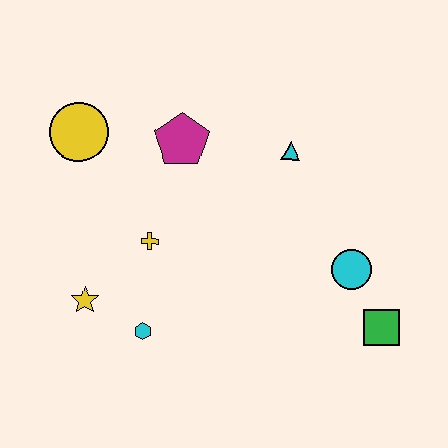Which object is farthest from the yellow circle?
The green square is farthest from the yellow circle.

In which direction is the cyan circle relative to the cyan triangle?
The cyan circle is below the cyan triangle.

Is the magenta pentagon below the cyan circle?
No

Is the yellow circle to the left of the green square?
Yes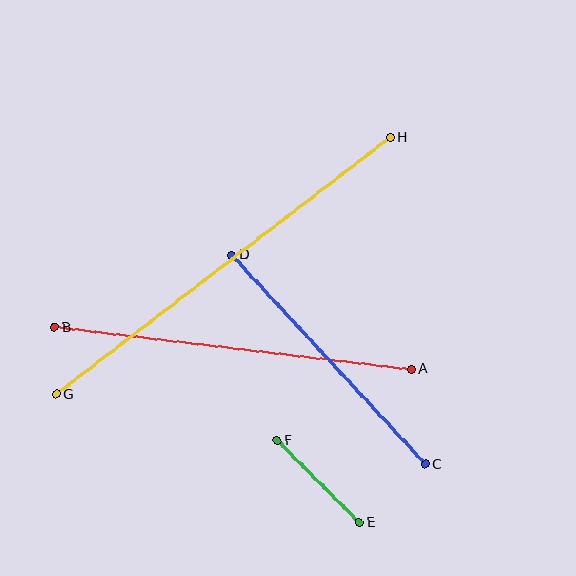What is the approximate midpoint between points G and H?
The midpoint is at approximately (223, 266) pixels.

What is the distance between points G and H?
The distance is approximately 421 pixels.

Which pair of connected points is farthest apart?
Points G and H are farthest apart.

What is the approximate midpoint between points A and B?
The midpoint is at approximately (233, 348) pixels.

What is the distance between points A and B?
The distance is approximately 359 pixels.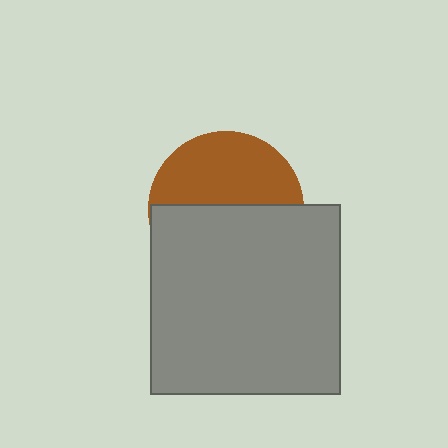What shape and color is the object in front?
The object in front is a gray square.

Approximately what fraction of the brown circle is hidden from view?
Roughly 55% of the brown circle is hidden behind the gray square.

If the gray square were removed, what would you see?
You would see the complete brown circle.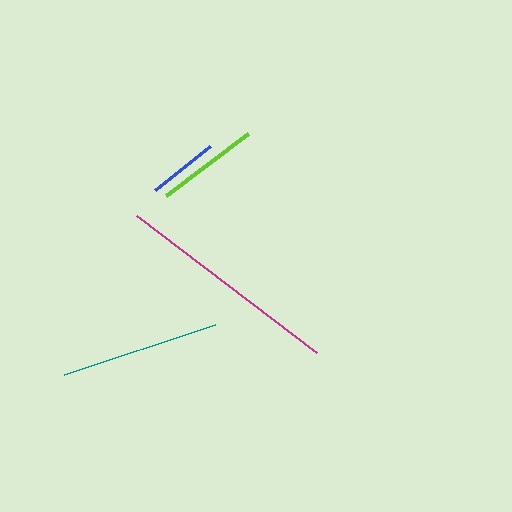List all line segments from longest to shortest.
From longest to shortest: magenta, teal, lime, blue.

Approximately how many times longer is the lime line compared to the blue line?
The lime line is approximately 1.5 times the length of the blue line.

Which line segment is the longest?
The magenta line is the longest at approximately 225 pixels.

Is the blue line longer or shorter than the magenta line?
The magenta line is longer than the blue line.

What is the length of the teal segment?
The teal segment is approximately 159 pixels long.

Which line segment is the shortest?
The blue line is the shortest at approximately 71 pixels.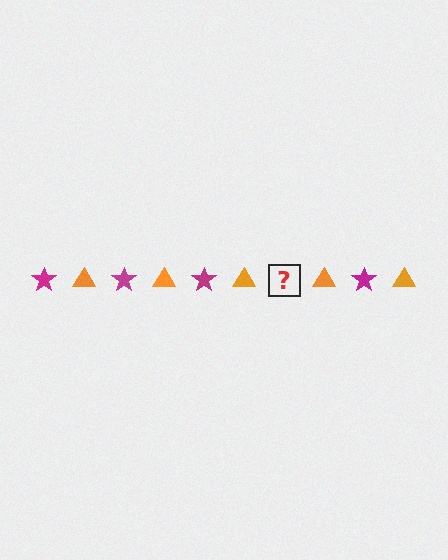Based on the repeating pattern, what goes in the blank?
The blank should be a magenta star.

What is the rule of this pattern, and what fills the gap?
The rule is that the pattern alternates between magenta star and orange triangle. The gap should be filled with a magenta star.